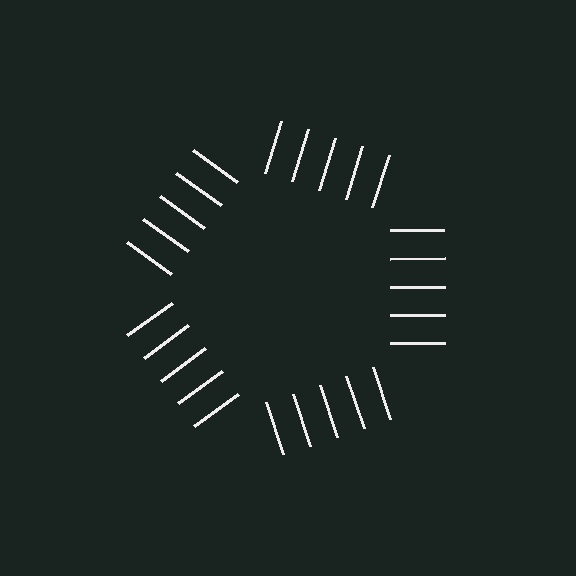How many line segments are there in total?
25 — 5 along each of the 5 edges.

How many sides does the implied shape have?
5 sides — the line-ends trace a pentagon.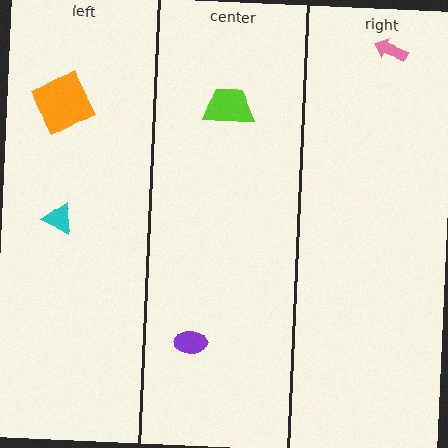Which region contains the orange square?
The left region.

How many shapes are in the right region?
1.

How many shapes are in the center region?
2.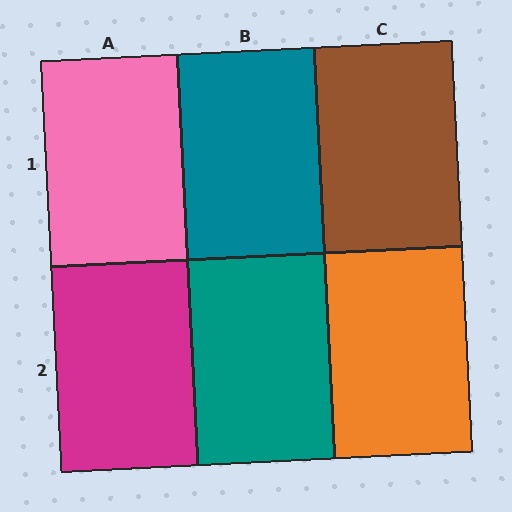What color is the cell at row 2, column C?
Orange.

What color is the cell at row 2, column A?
Magenta.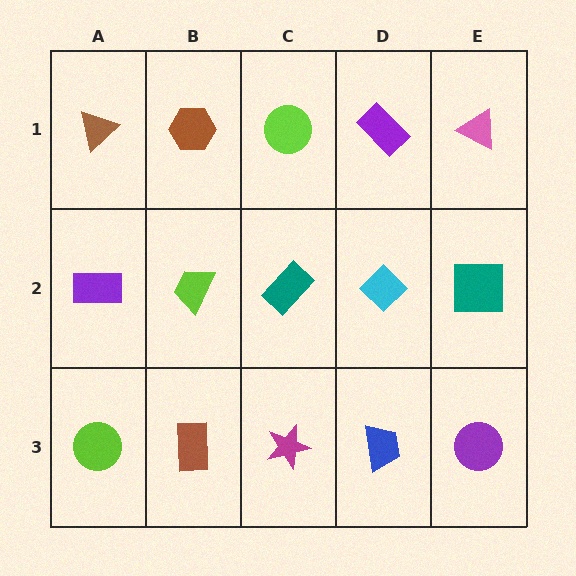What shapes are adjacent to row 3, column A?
A purple rectangle (row 2, column A), a brown rectangle (row 3, column B).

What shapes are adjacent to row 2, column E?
A pink triangle (row 1, column E), a purple circle (row 3, column E), a cyan diamond (row 2, column D).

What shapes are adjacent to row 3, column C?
A teal rectangle (row 2, column C), a brown rectangle (row 3, column B), a blue trapezoid (row 3, column D).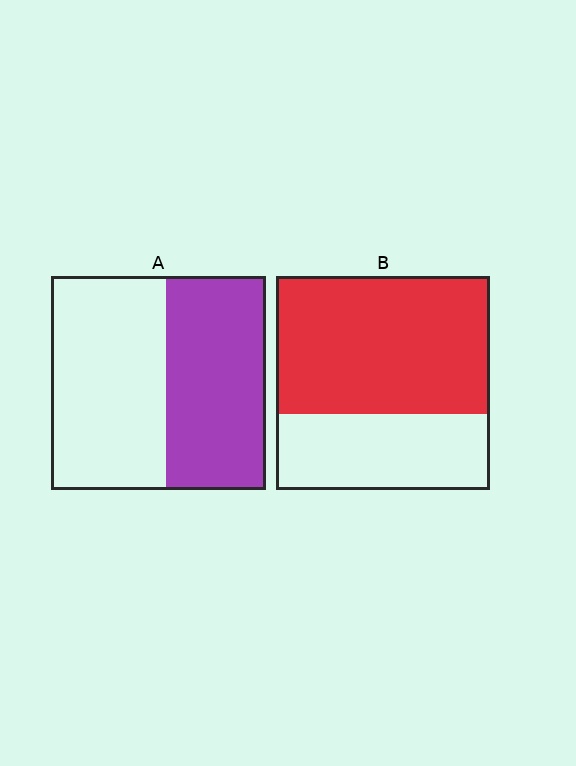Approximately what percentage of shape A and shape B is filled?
A is approximately 45% and B is approximately 65%.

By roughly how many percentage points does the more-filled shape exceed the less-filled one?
By roughly 20 percentage points (B over A).